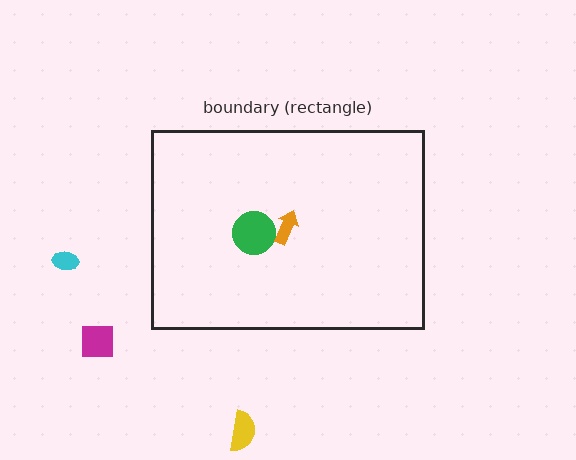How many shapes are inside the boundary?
2 inside, 3 outside.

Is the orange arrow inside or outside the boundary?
Inside.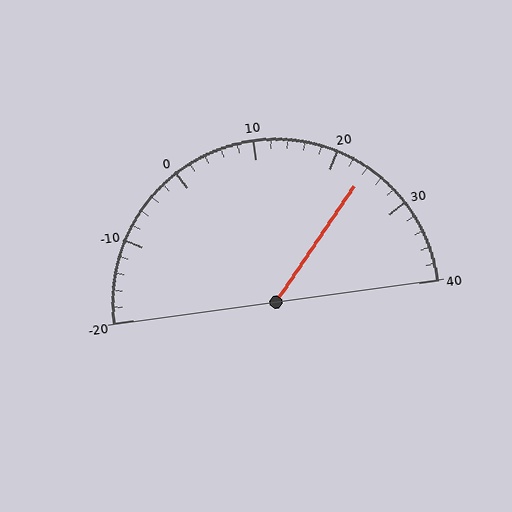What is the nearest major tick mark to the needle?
The nearest major tick mark is 20.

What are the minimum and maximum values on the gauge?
The gauge ranges from -20 to 40.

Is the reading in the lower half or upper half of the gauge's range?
The reading is in the upper half of the range (-20 to 40).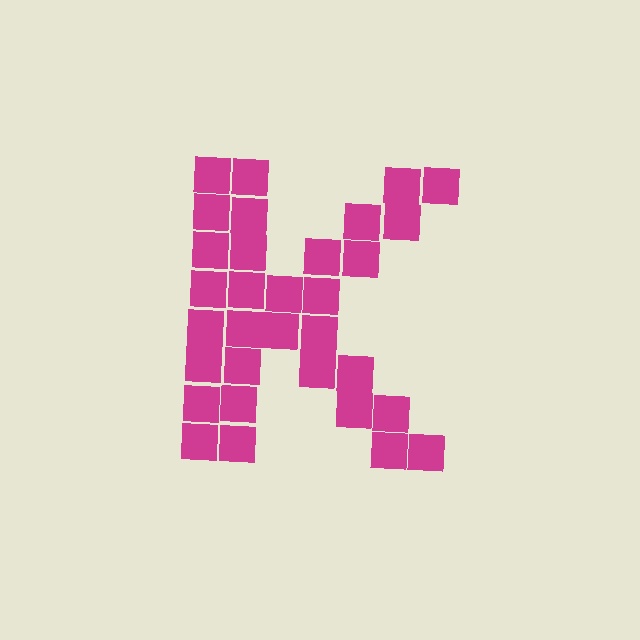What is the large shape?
The large shape is the letter K.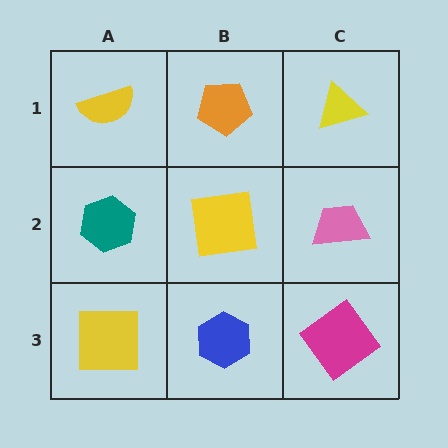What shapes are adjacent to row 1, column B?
A yellow square (row 2, column B), a yellow semicircle (row 1, column A), a yellow triangle (row 1, column C).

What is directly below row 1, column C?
A pink trapezoid.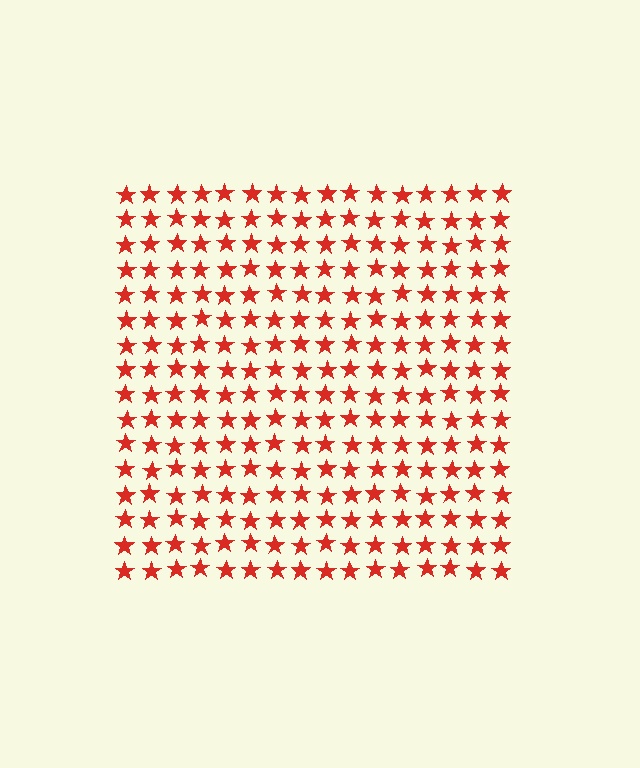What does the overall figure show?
The overall figure shows a square.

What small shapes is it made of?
It is made of small stars.